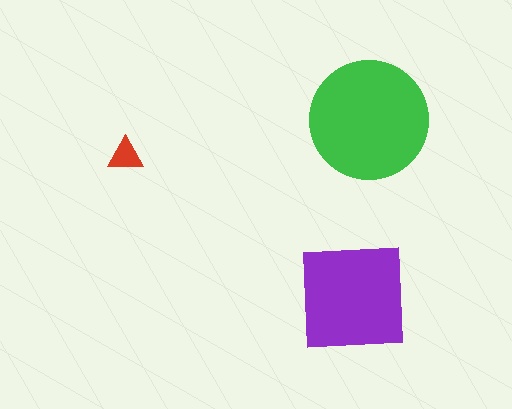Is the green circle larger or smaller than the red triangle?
Larger.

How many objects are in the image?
There are 3 objects in the image.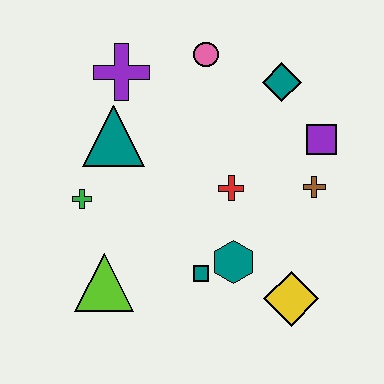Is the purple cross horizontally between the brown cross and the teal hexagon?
No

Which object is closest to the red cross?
The teal hexagon is closest to the red cross.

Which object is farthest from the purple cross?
The yellow diamond is farthest from the purple cross.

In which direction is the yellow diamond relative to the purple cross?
The yellow diamond is below the purple cross.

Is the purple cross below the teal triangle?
No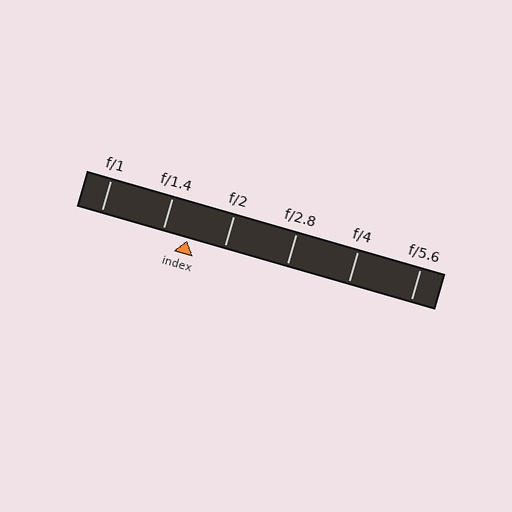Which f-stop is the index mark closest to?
The index mark is closest to f/1.4.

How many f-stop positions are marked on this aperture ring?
There are 6 f-stop positions marked.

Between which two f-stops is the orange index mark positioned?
The index mark is between f/1.4 and f/2.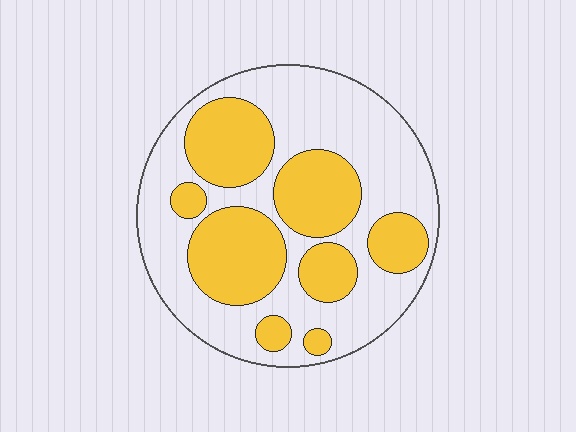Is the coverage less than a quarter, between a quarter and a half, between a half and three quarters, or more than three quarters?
Between a quarter and a half.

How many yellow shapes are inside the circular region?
8.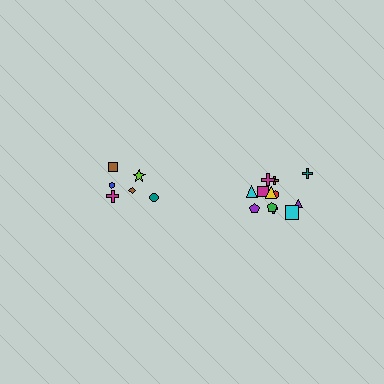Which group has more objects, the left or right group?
The right group.